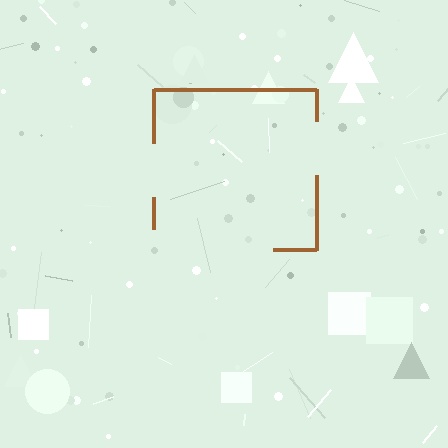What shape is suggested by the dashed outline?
The dashed outline suggests a square.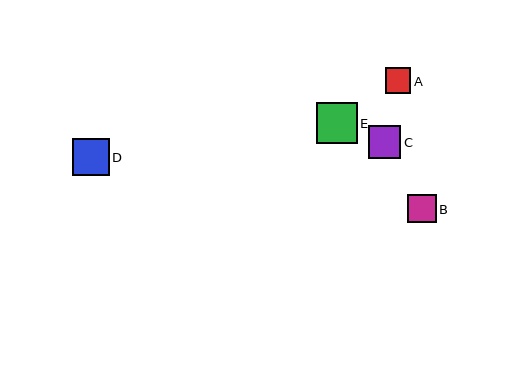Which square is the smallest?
Square A is the smallest with a size of approximately 26 pixels.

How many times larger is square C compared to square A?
Square C is approximately 1.3 times the size of square A.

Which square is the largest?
Square E is the largest with a size of approximately 41 pixels.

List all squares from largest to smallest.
From largest to smallest: E, D, C, B, A.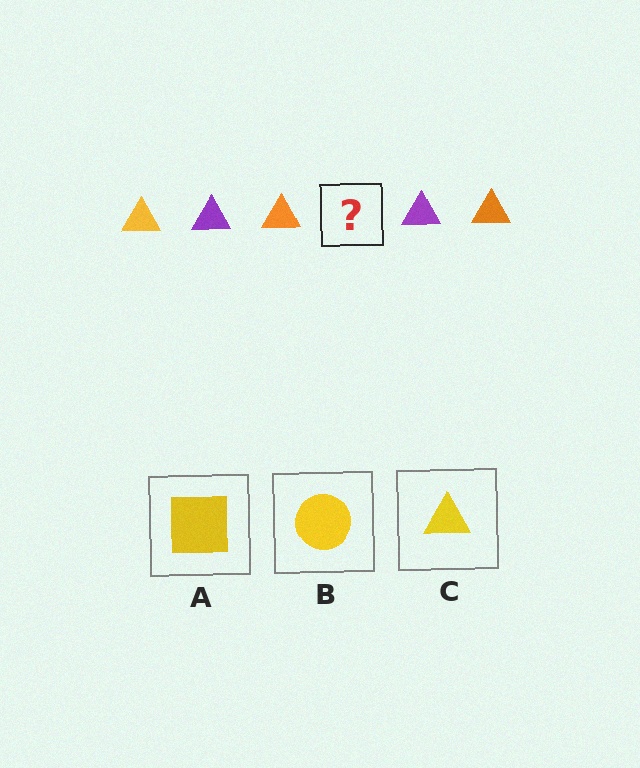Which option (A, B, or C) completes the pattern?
C.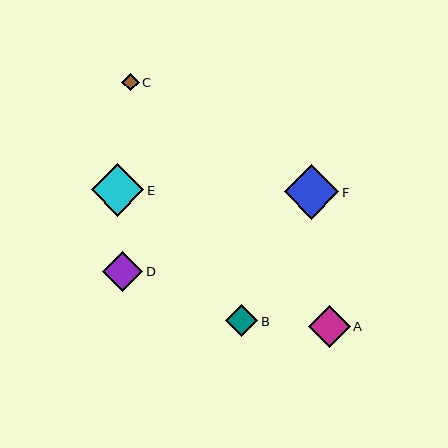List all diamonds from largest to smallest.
From largest to smallest: F, E, A, D, B, C.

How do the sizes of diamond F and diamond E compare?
Diamond F and diamond E are approximately the same size.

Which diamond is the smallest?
Diamond C is the smallest with a size of approximately 18 pixels.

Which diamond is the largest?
Diamond F is the largest with a size of approximately 55 pixels.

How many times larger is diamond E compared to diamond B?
Diamond E is approximately 1.6 times the size of diamond B.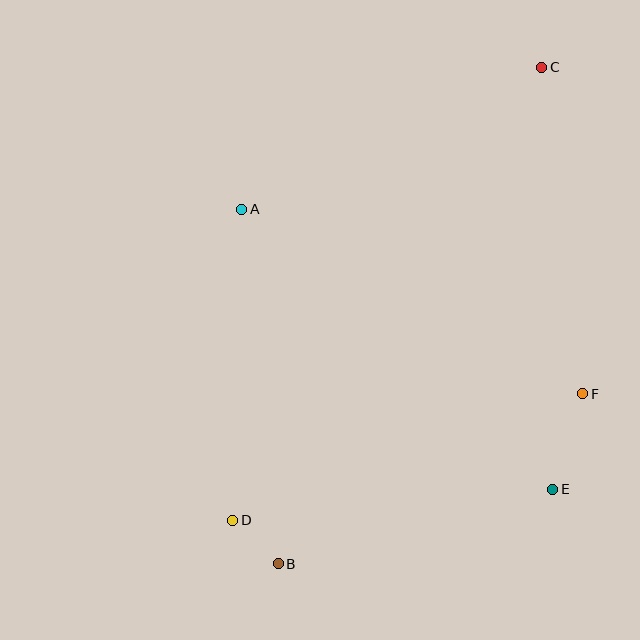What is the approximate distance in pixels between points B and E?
The distance between B and E is approximately 284 pixels.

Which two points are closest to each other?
Points B and D are closest to each other.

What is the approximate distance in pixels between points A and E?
The distance between A and E is approximately 419 pixels.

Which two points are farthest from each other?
Points B and C are farthest from each other.